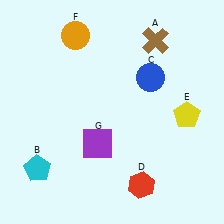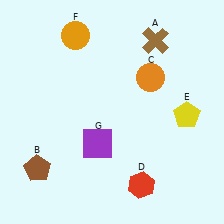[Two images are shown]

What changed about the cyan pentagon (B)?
In Image 1, B is cyan. In Image 2, it changed to brown.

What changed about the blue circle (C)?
In Image 1, C is blue. In Image 2, it changed to orange.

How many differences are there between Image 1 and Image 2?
There are 2 differences between the two images.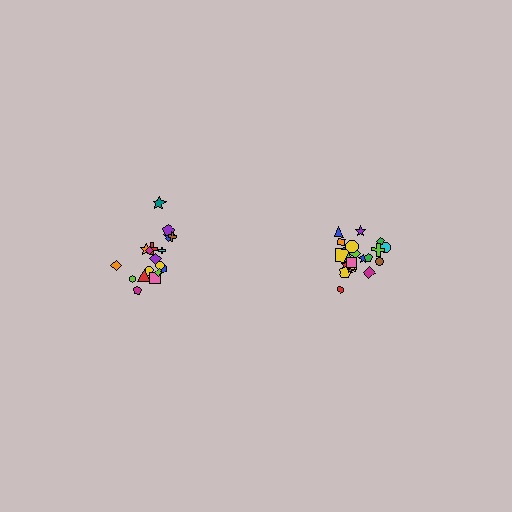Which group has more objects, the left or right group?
The right group.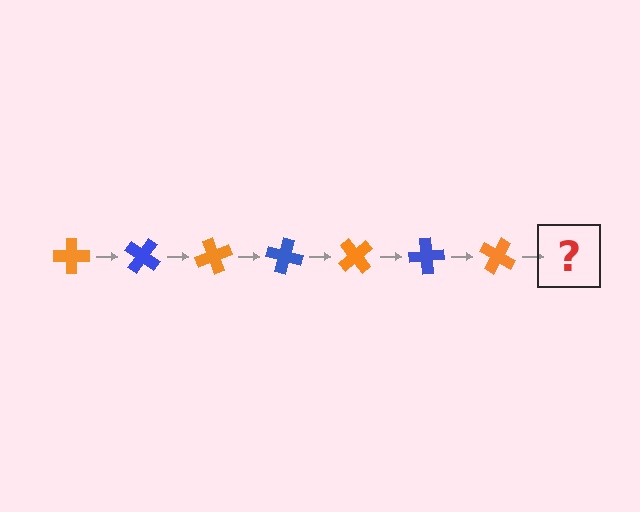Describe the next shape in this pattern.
It should be a blue cross, rotated 245 degrees from the start.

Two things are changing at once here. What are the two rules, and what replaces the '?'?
The two rules are that it rotates 35 degrees each step and the color cycles through orange and blue. The '?' should be a blue cross, rotated 245 degrees from the start.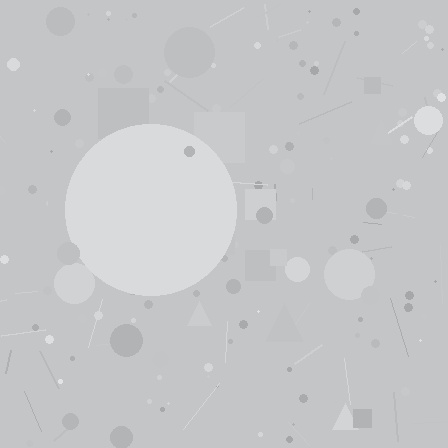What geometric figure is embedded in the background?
A circle is embedded in the background.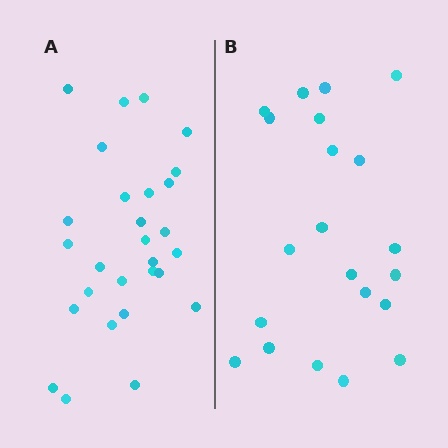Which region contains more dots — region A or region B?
Region A (the left region) has more dots.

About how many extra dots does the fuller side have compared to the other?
Region A has roughly 8 or so more dots than region B.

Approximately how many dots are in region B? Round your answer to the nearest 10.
About 20 dots. (The exact count is 21, which rounds to 20.)